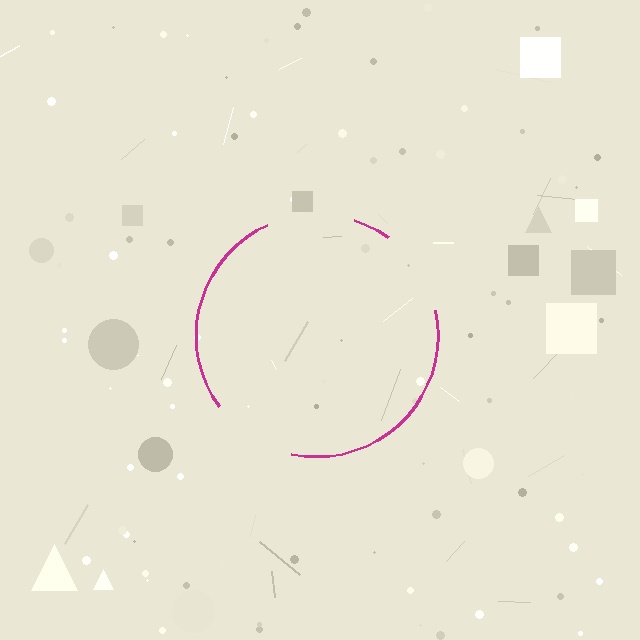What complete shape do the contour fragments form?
The contour fragments form a circle.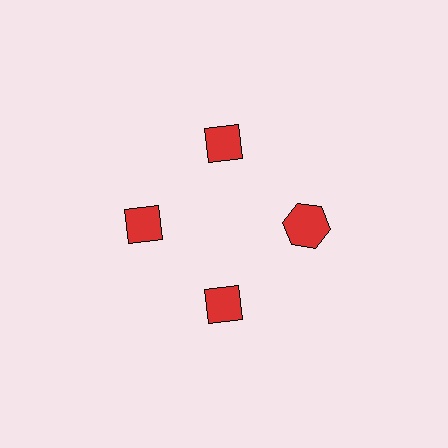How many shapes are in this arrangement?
There are 4 shapes arranged in a ring pattern.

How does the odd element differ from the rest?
It has a different shape: hexagon instead of diamond.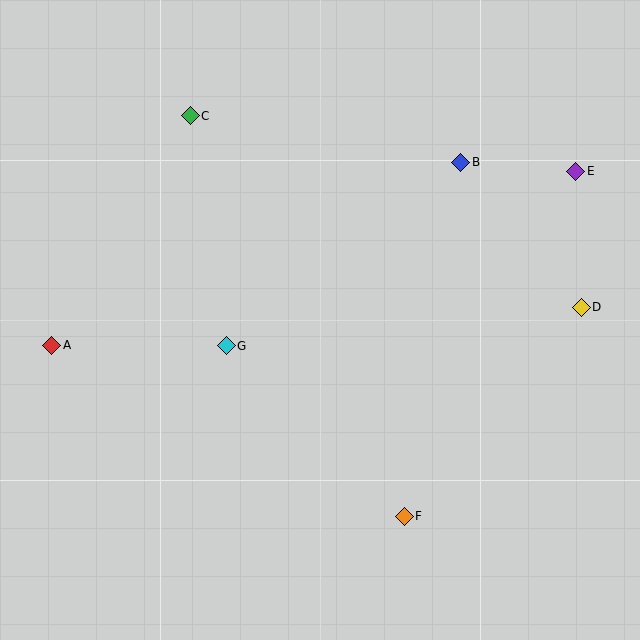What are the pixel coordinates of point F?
Point F is at (404, 516).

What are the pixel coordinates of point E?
Point E is at (576, 171).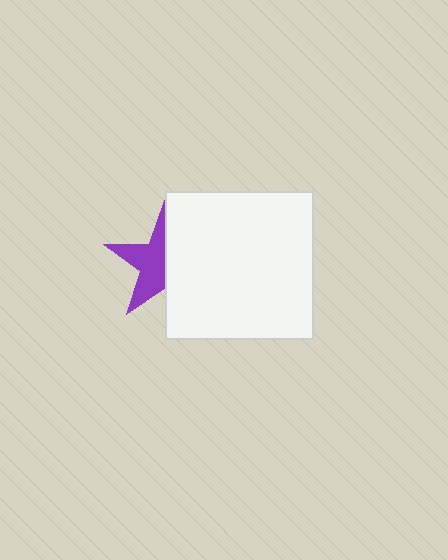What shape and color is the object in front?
The object in front is a white square.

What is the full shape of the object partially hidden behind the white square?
The partially hidden object is a purple star.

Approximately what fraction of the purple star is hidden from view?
Roughly 48% of the purple star is hidden behind the white square.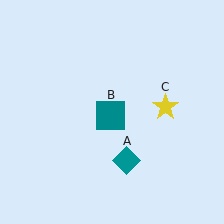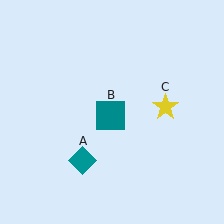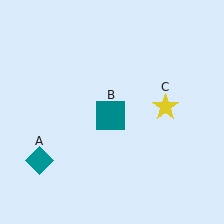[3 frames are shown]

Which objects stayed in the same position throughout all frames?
Teal square (object B) and yellow star (object C) remained stationary.